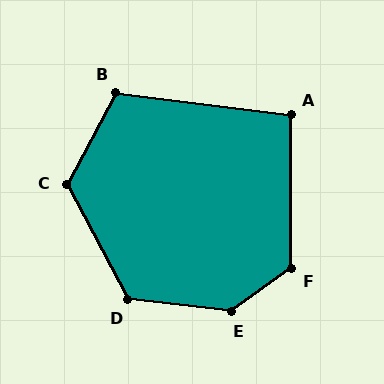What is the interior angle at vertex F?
Approximately 125 degrees (obtuse).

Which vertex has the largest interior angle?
E, at approximately 138 degrees.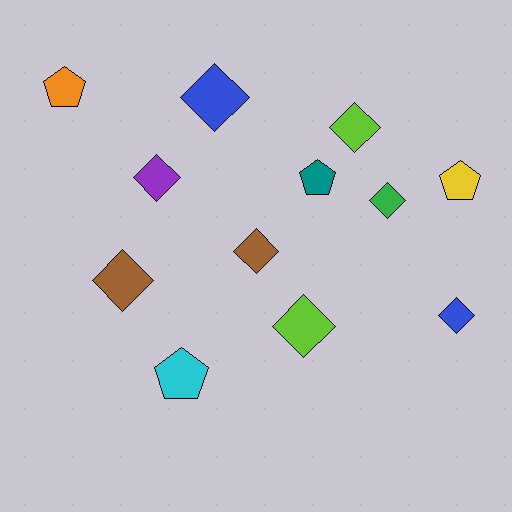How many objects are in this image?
There are 12 objects.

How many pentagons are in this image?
There are 4 pentagons.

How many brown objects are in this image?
There are 2 brown objects.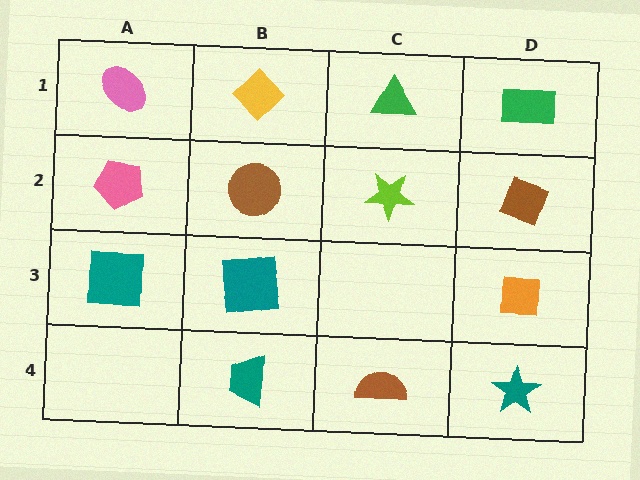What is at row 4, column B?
A teal trapezoid.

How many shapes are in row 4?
3 shapes.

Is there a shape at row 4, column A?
No, that cell is empty.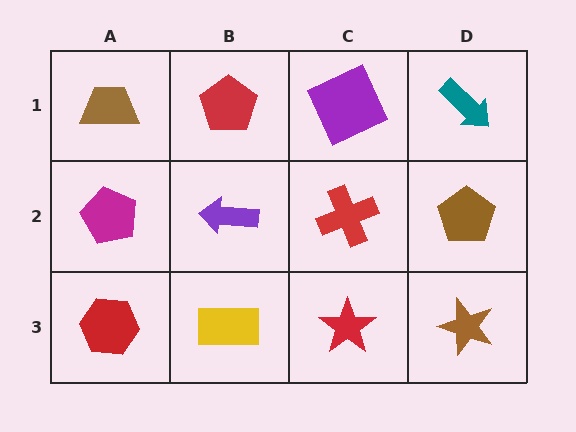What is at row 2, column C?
A red cross.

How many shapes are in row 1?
4 shapes.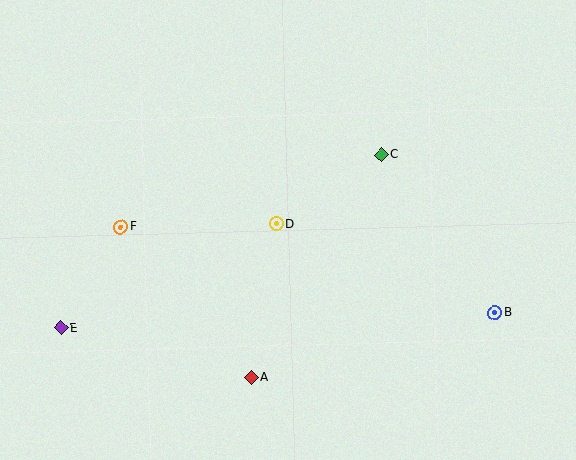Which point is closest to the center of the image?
Point D at (276, 224) is closest to the center.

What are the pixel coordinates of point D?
Point D is at (276, 224).